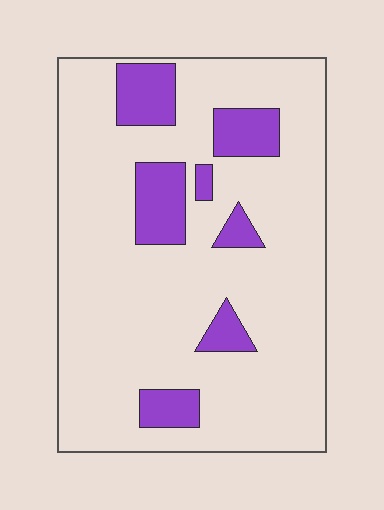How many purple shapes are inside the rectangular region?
7.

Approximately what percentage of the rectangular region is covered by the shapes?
Approximately 15%.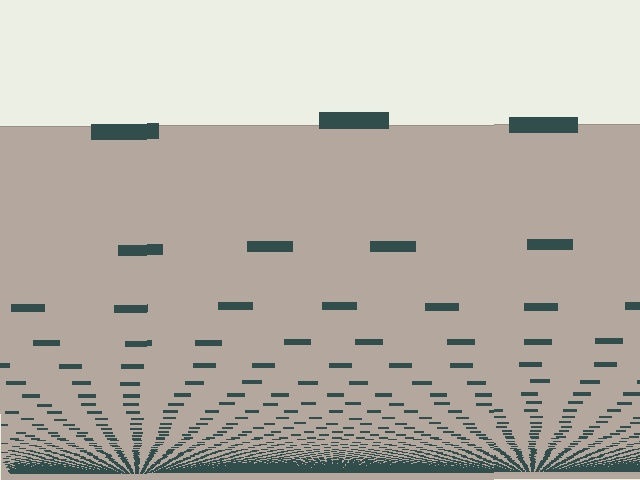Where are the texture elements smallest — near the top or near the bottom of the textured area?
Near the bottom.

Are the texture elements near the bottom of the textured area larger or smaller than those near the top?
Smaller. The gradient is inverted — elements near the bottom are smaller and denser.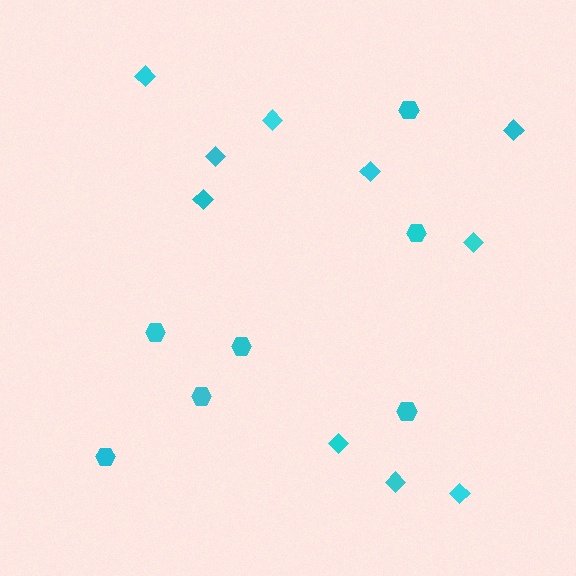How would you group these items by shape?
There are 2 groups: one group of diamonds (10) and one group of hexagons (7).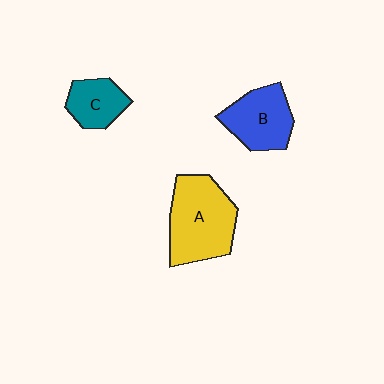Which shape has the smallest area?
Shape C (teal).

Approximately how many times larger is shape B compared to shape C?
Approximately 1.4 times.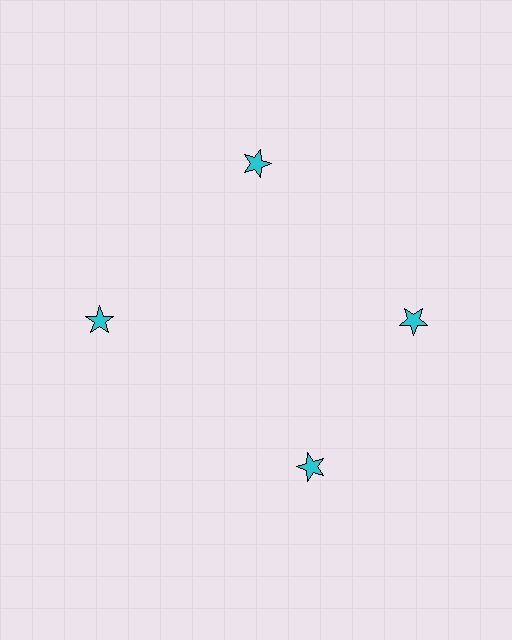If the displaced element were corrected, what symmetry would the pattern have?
It would have 4-fold rotational symmetry — the pattern would map onto itself every 90 degrees.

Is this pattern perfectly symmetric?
No. The 4 cyan stars are arranged in a ring, but one element near the 6 o'clock position is rotated out of alignment along the ring, breaking the 4-fold rotational symmetry.